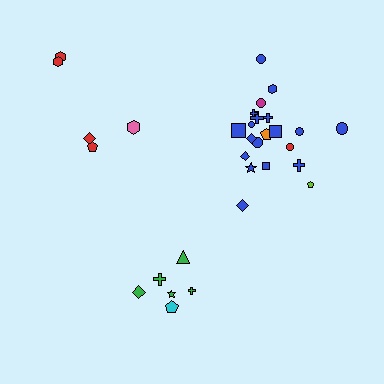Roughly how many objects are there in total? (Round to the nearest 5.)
Roughly 35 objects in total.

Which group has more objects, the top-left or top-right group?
The top-right group.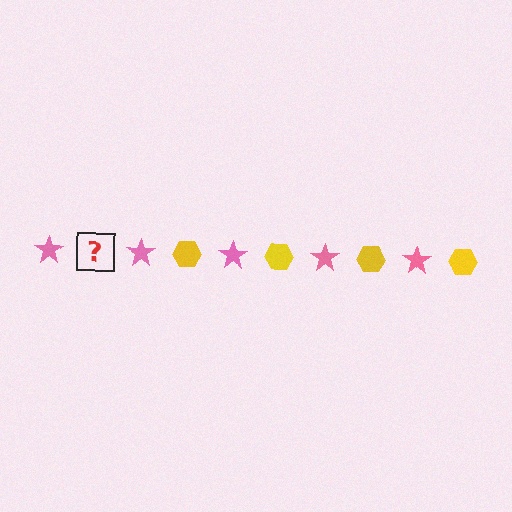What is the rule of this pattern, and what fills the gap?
The rule is that the pattern alternates between pink star and yellow hexagon. The gap should be filled with a yellow hexagon.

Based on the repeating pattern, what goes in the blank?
The blank should be a yellow hexagon.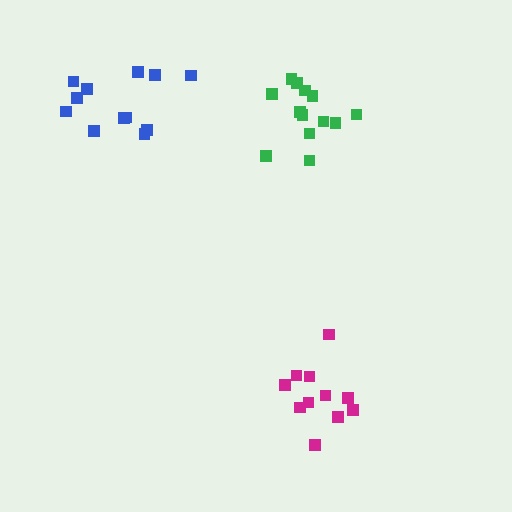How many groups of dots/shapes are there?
There are 3 groups.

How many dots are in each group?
Group 1: 13 dots, Group 2: 11 dots, Group 3: 12 dots (36 total).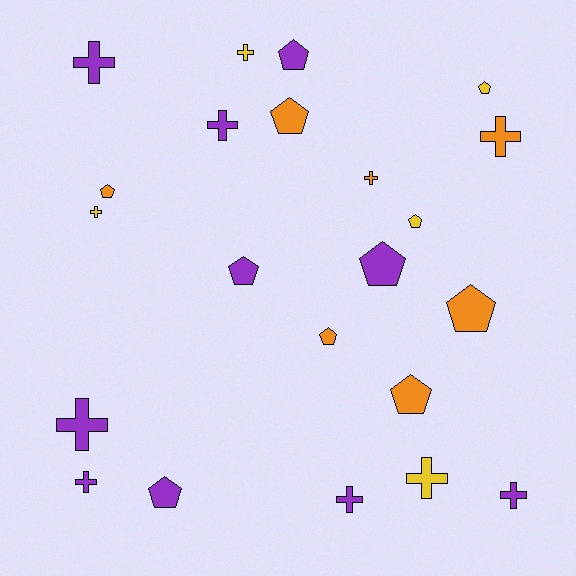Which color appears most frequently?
Purple, with 10 objects.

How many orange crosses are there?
There are 2 orange crosses.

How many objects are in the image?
There are 22 objects.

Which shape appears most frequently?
Pentagon, with 11 objects.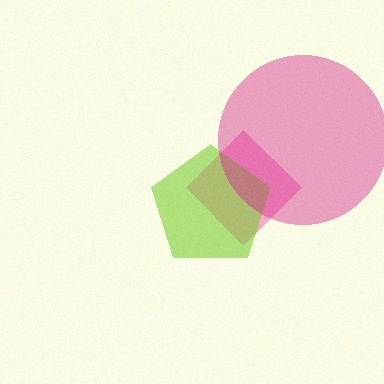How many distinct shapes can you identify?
There are 3 distinct shapes: a pink diamond, a lime pentagon, a magenta circle.